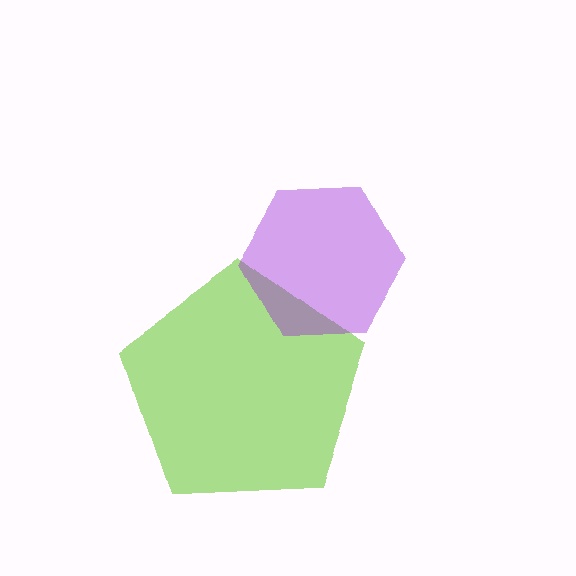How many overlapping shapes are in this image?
There are 2 overlapping shapes in the image.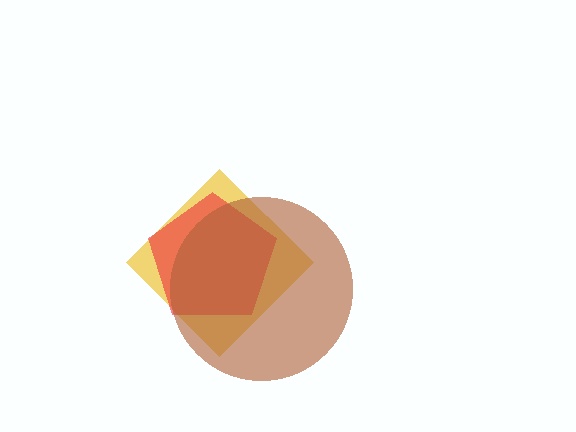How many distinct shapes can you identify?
There are 3 distinct shapes: a yellow diamond, a red pentagon, a brown circle.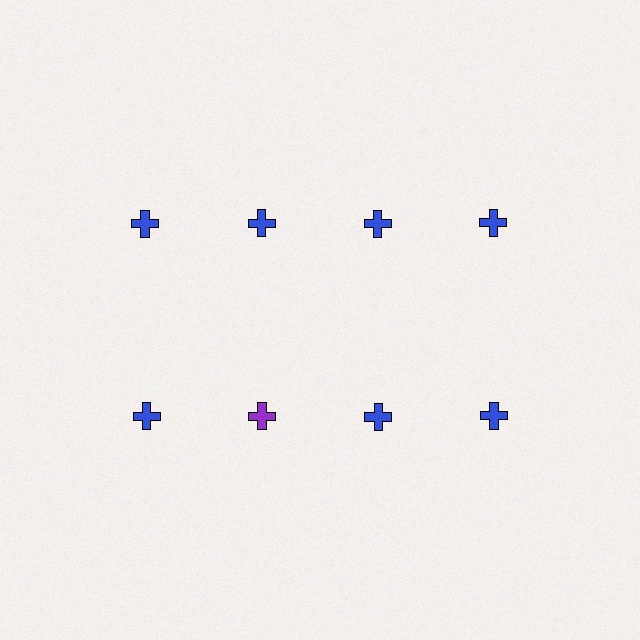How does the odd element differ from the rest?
It has a different color: purple instead of blue.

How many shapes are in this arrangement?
There are 8 shapes arranged in a grid pattern.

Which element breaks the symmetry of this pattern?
The purple cross in the second row, second from left column breaks the symmetry. All other shapes are blue crosses.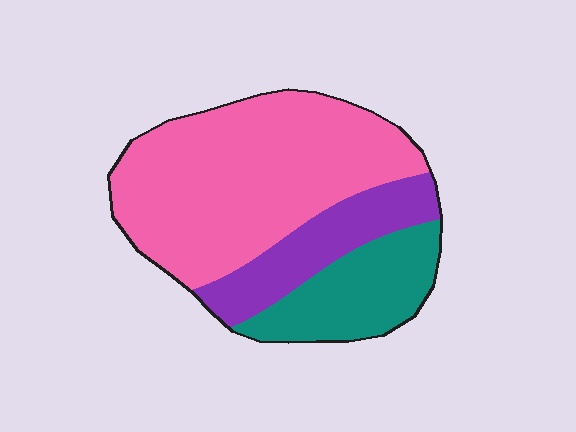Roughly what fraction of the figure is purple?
Purple takes up about one fifth (1/5) of the figure.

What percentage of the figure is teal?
Teal takes up between a sixth and a third of the figure.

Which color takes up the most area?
Pink, at roughly 60%.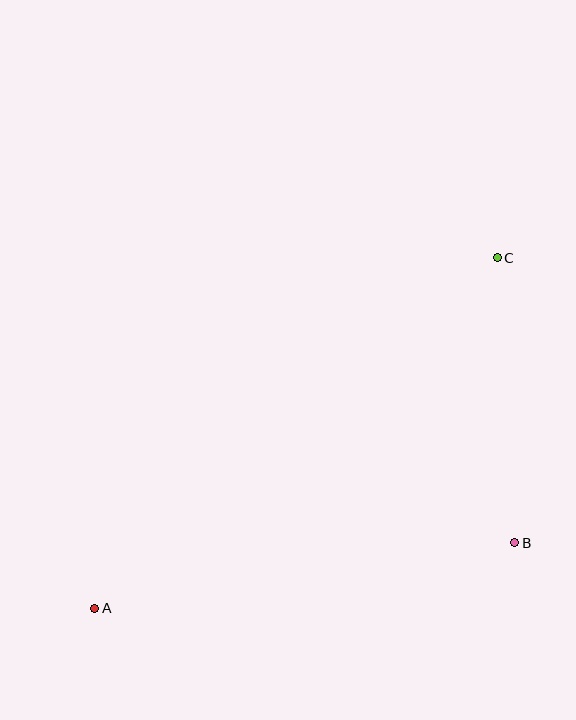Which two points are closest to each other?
Points B and C are closest to each other.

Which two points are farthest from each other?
Points A and C are farthest from each other.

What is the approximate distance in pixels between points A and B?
The distance between A and B is approximately 425 pixels.